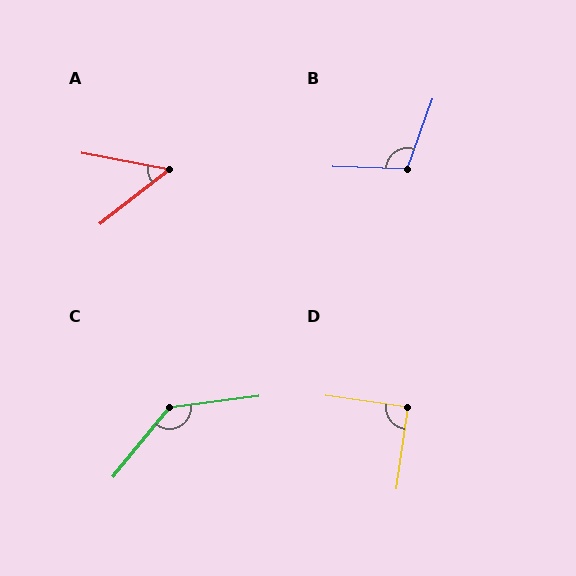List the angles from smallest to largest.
A (49°), D (90°), B (108°), C (137°).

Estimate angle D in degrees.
Approximately 90 degrees.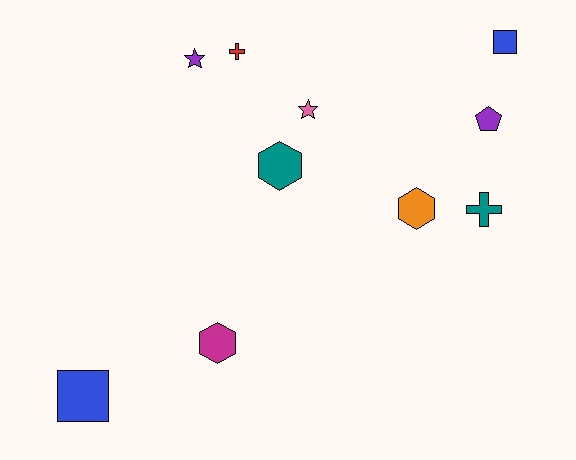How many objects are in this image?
There are 10 objects.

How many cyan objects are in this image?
There are no cyan objects.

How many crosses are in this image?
There are 2 crosses.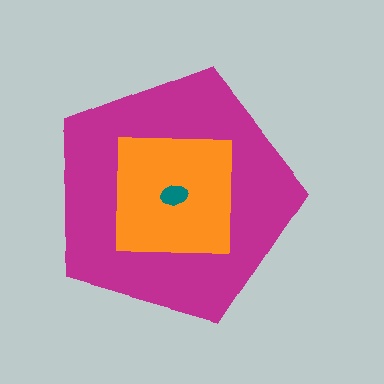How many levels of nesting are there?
3.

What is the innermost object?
The teal ellipse.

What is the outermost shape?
The magenta pentagon.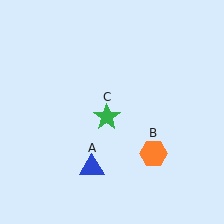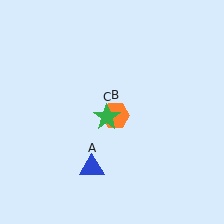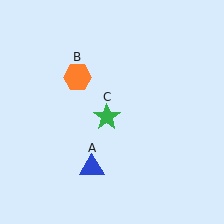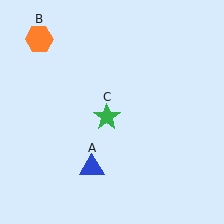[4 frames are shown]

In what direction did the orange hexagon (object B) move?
The orange hexagon (object B) moved up and to the left.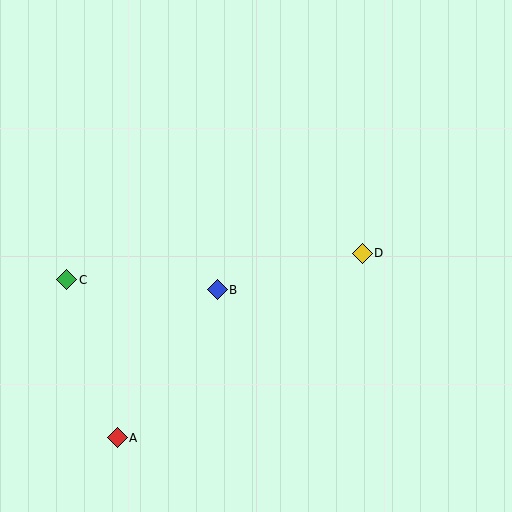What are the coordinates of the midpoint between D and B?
The midpoint between D and B is at (290, 271).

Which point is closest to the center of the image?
Point B at (217, 290) is closest to the center.